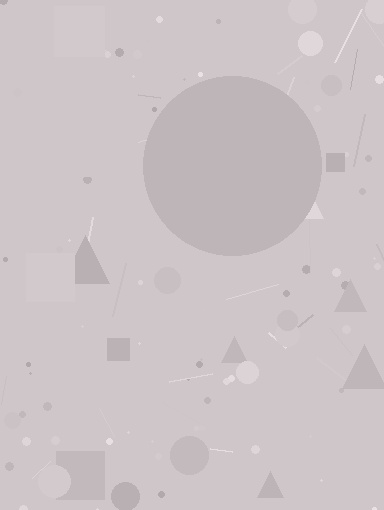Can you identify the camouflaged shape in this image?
The camouflaged shape is a circle.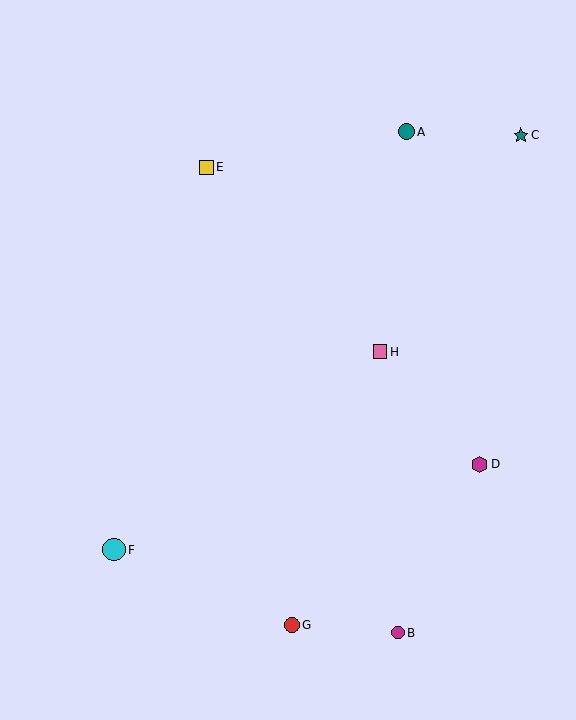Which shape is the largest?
The cyan circle (labeled F) is the largest.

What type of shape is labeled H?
Shape H is a pink square.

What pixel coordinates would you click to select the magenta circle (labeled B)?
Click at (398, 633) to select the magenta circle B.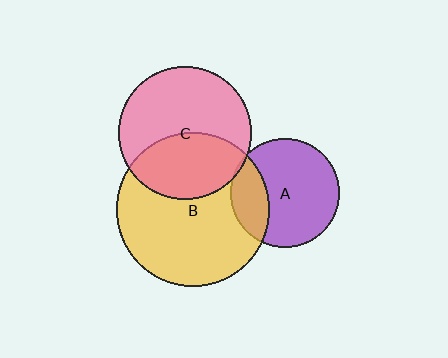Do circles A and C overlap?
Yes.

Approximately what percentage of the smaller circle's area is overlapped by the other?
Approximately 5%.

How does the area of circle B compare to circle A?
Approximately 2.0 times.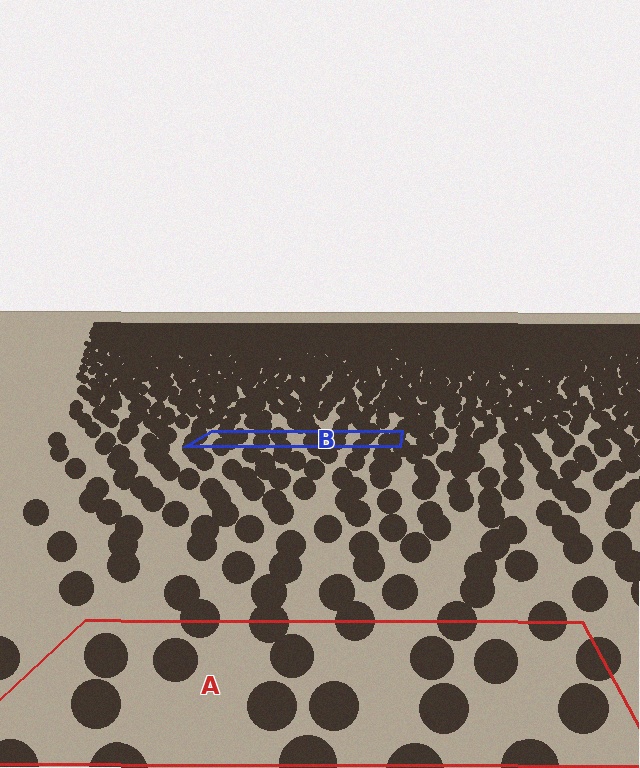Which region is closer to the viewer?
Region A is closer. The texture elements there are larger and more spread out.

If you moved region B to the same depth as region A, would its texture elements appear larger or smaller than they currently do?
They would appear larger. At a closer depth, the same texture elements are projected at a bigger on-screen size.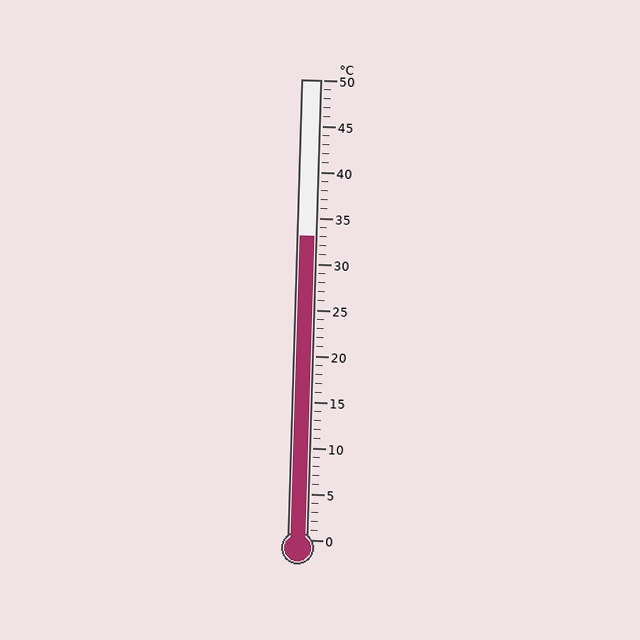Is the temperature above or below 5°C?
The temperature is above 5°C.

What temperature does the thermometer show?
The thermometer shows approximately 33°C.